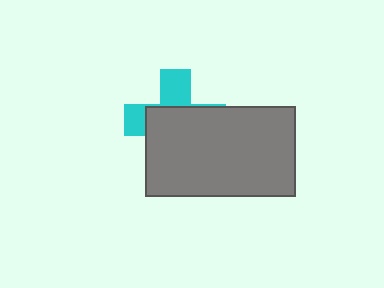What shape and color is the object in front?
The object in front is a gray rectangle.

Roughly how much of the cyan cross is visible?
A small part of it is visible (roughly 35%).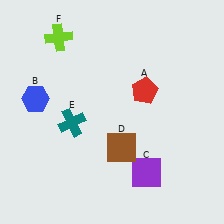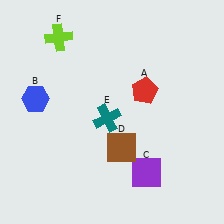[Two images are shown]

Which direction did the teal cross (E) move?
The teal cross (E) moved right.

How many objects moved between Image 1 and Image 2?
1 object moved between the two images.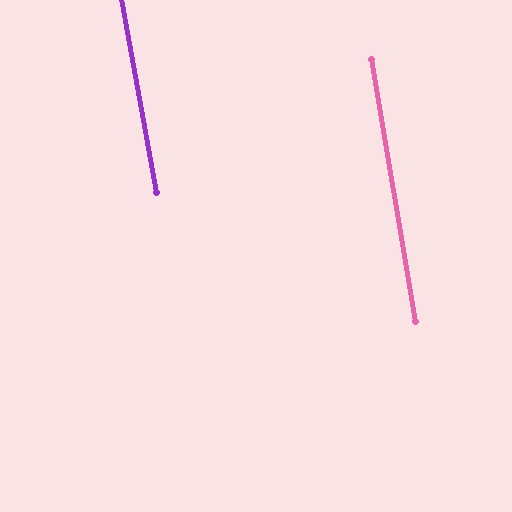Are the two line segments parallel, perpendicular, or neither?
Parallel — their directions differ by only 0.6°.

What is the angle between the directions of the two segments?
Approximately 1 degree.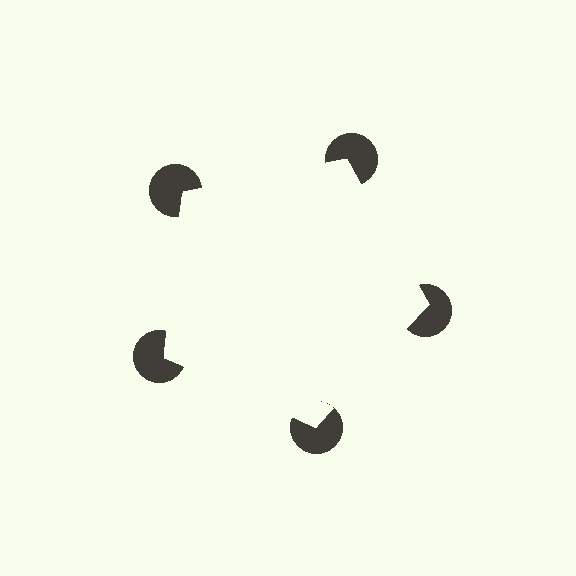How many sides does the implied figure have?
5 sides.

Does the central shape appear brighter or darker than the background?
It typically appears slightly brighter than the background, even though no actual brightness change is drawn.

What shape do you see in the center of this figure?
An illusory pentagon — its edges are inferred from the aligned wedge cuts in the pac-man discs, not physically drawn.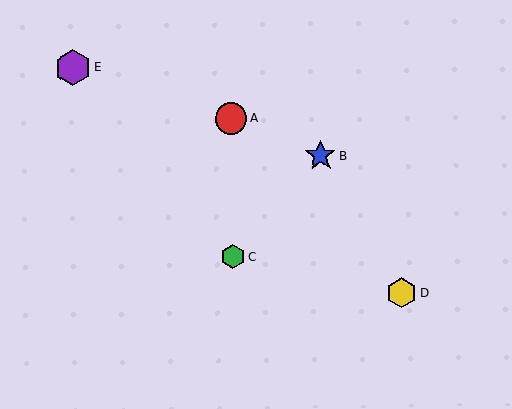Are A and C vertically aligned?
Yes, both are at x≈231.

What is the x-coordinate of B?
Object B is at x≈321.